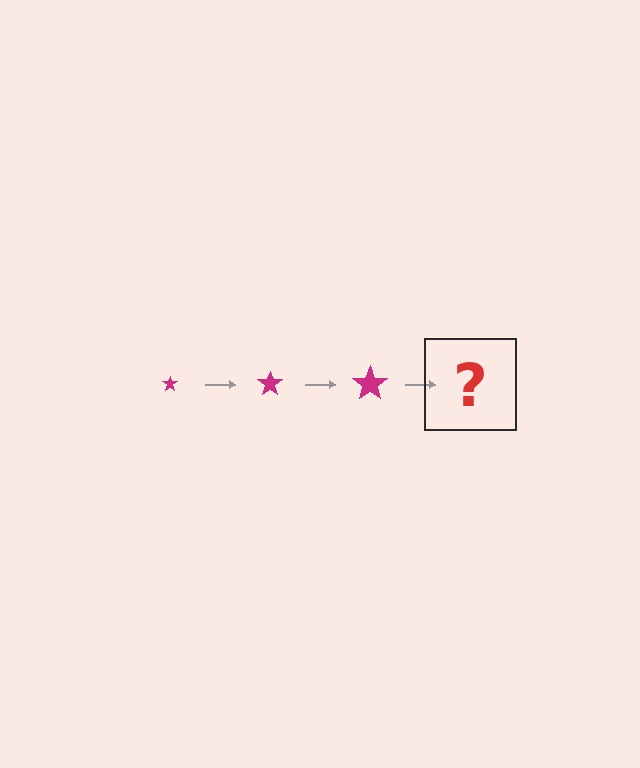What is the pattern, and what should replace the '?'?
The pattern is that the star gets progressively larger each step. The '?' should be a magenta star, larger than the previous one.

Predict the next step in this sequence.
The next step is a magenta star, larger than the previous one.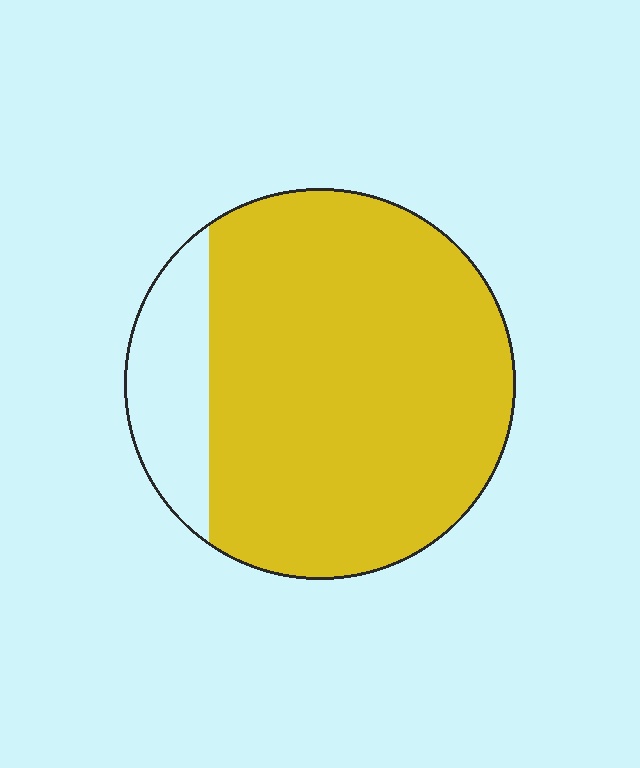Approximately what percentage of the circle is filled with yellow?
Approximately 85%.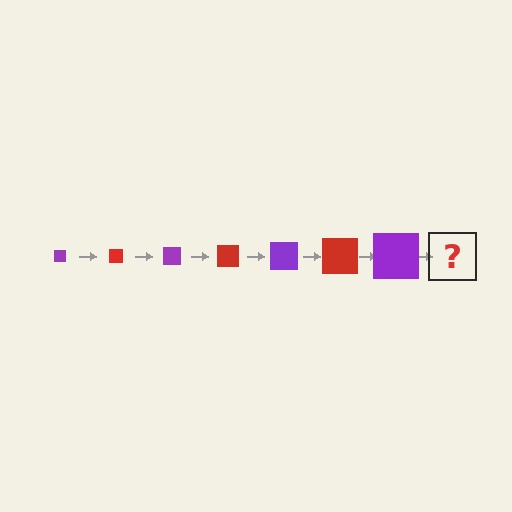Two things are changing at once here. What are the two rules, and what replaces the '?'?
The two rules are that the square grows larger each step and the color cycles through purple and red. The '?' should be a red square, larger than the previous one.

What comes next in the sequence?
The next element should be a red square, larger than the previous one.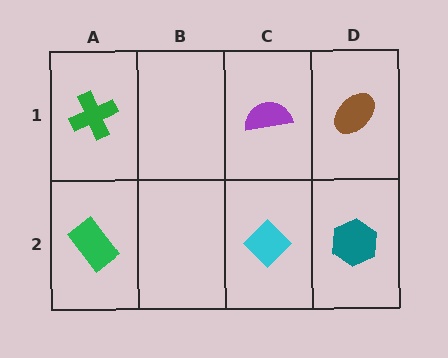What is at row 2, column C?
A cyan diamond.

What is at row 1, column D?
A brown ellipse.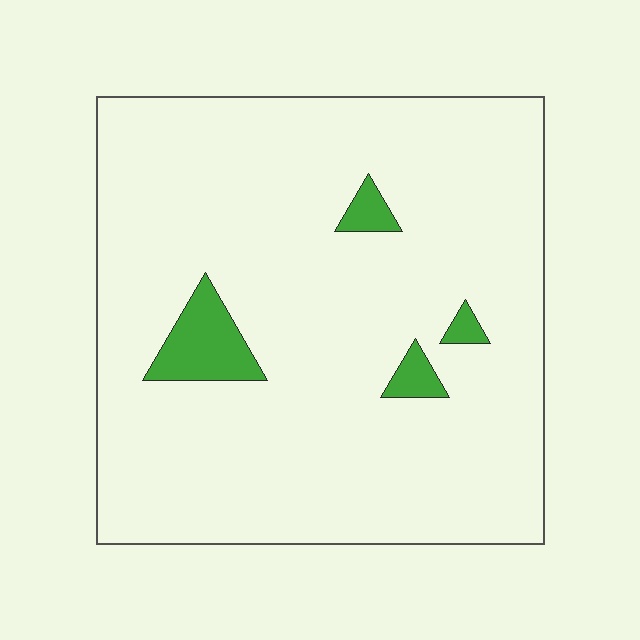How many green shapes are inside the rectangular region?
4.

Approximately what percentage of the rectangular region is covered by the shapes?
Approximately 5%.